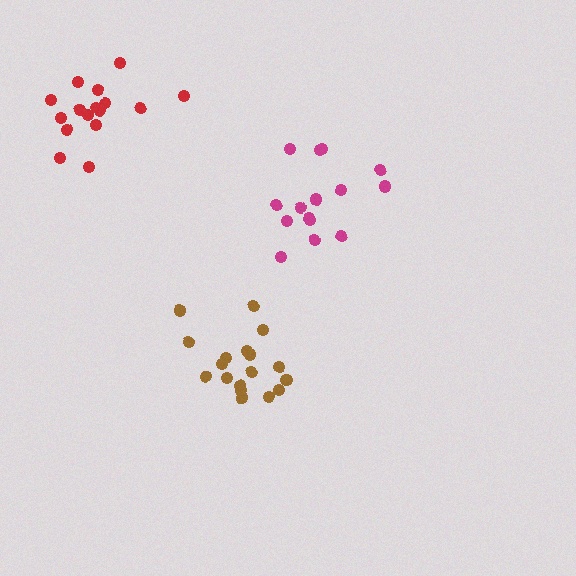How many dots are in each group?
Group 1: 16 dots, Group 2: 15 dots, Group 3: 18 dots (49 total).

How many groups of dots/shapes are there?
There are 3 groups.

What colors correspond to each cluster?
The clusters are colored: red, magenta, brown.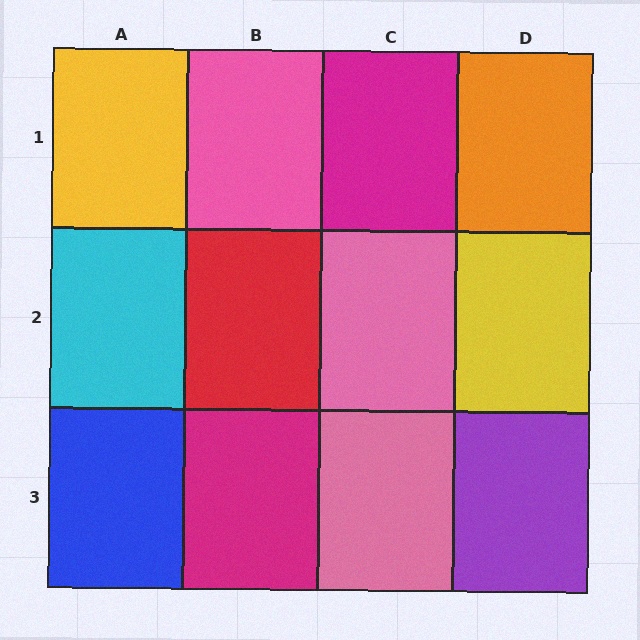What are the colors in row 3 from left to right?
Blue, magenta, pink, purple.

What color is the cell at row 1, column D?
Orange.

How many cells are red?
1 cell is red.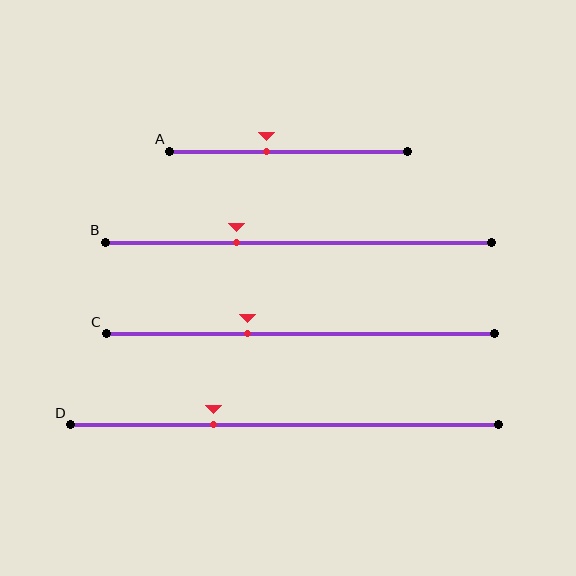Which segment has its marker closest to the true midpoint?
Segment A has its marker closest to the true midpoint.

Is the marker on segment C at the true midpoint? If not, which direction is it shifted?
No, the marker on segment C is shifted to the left by about 14% of the segment length.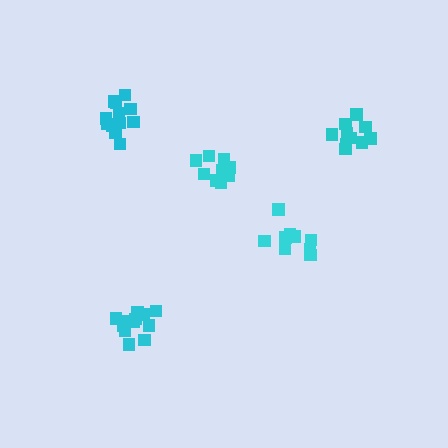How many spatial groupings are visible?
There are 5 spatial groupings.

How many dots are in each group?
Group 1: 13 dots, Group 2: 9 dots, Group 3: 10 dots, Group 4: 12 dots, Group 5: 11 dots (55 total).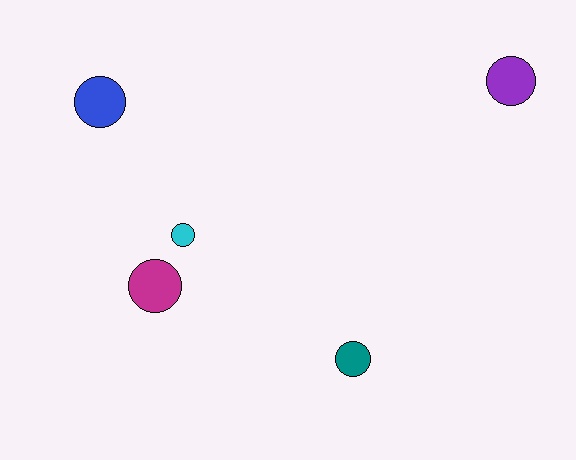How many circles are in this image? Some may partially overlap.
There are 5 circles.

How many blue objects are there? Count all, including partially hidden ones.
There is 1 blue object.